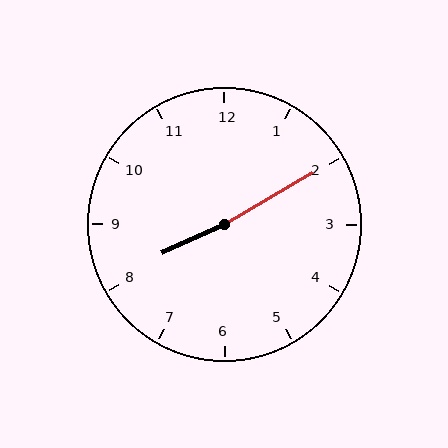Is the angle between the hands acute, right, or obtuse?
It is obtuse.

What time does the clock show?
8:10.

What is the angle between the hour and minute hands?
Approximately 175 degrees.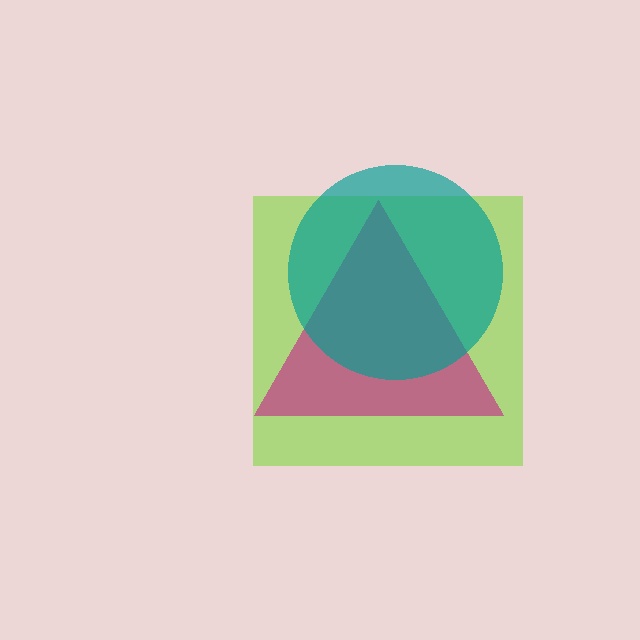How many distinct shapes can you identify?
There are 3 distinct shapes: a lime square, a magenta triangle, a teal circle.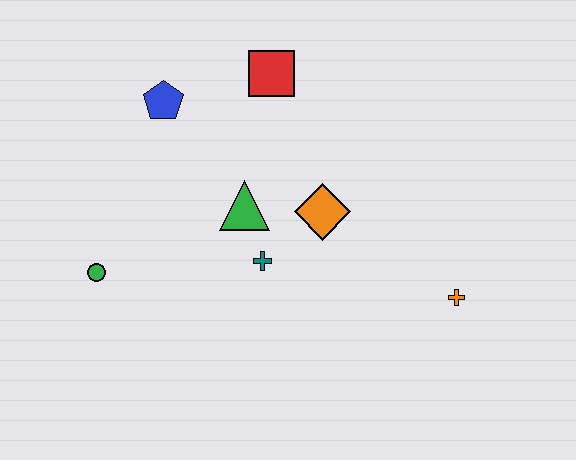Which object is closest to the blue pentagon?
The red square is closest to the blue pentagon.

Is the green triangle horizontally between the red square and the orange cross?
No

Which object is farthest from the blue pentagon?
The orange cross is farthest from the blue pentagon.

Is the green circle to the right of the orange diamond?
No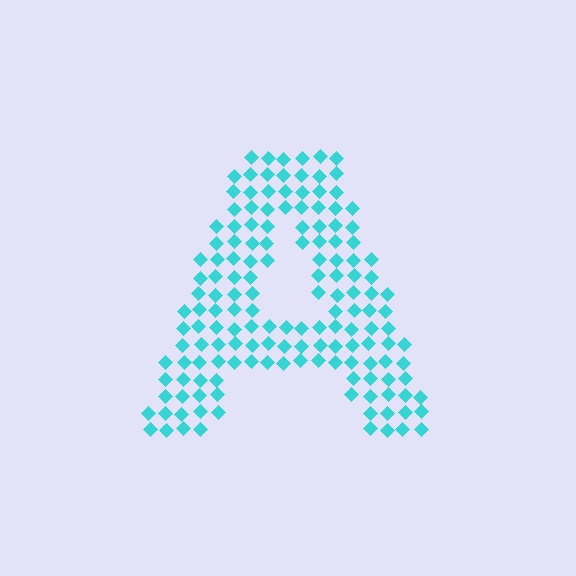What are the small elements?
The small elements are diamonds.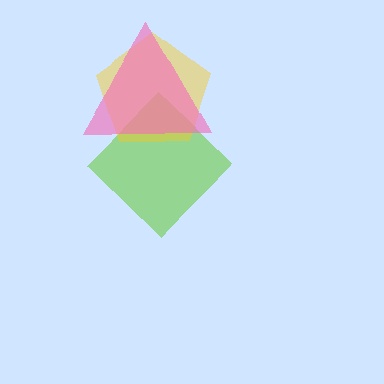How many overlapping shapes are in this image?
There are 3 overlapping shapes in the image.